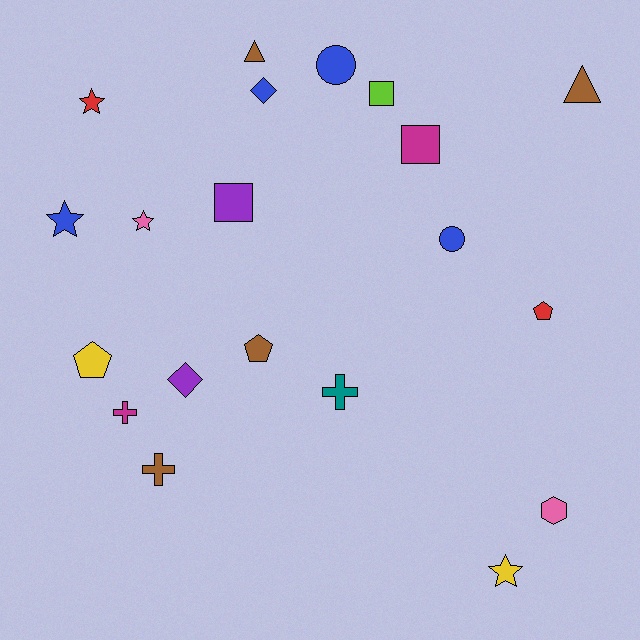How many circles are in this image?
There are 2 circles.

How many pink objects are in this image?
There are 2 pink objects.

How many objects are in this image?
There are 20 objects.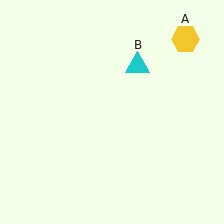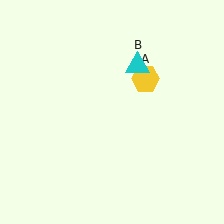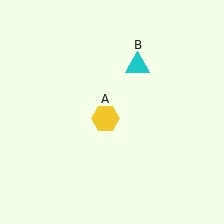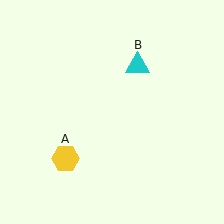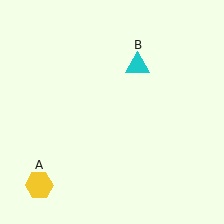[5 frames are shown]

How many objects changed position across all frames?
1 object changed position: yellow hexagon (object A).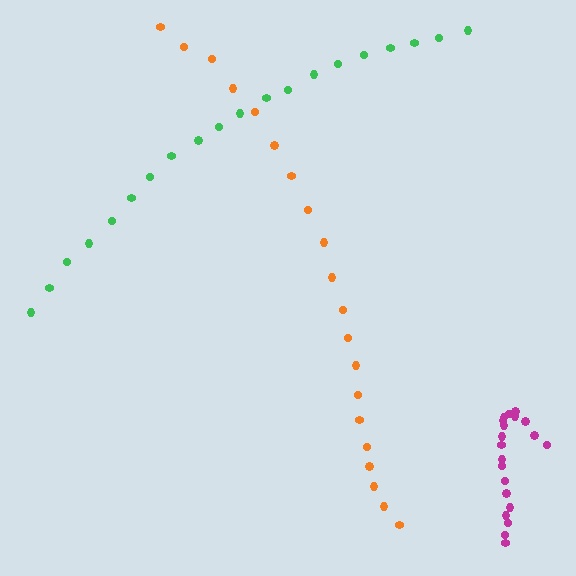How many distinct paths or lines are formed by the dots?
There are 3 distinct paths.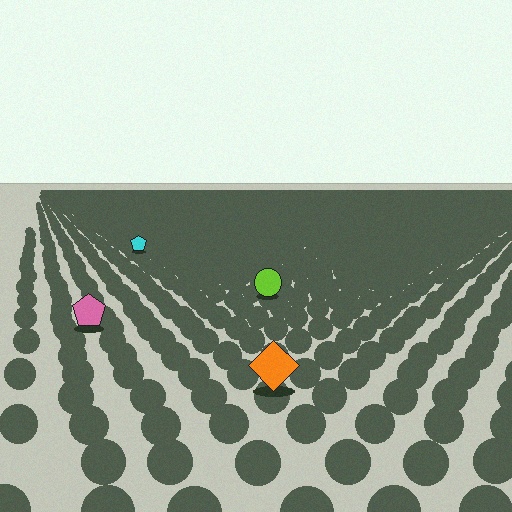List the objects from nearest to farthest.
From nearest to farthest: the orange diamond, the pink pentagon, the lime circle, the cyan pentagon.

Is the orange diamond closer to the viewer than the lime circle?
Yes. The orange diamond is closer — you can tell from the texture gradient: the ground texture is coarser near it.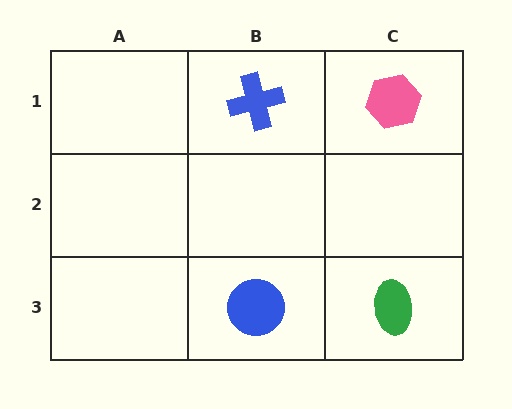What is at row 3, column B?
A blue circle.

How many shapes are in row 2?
0 shapes.